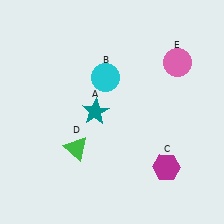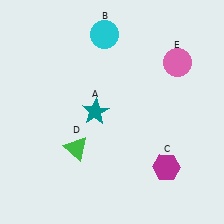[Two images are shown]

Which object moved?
The cyan circle (B) moved up.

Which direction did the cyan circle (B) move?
The cyan circle (B) moved up.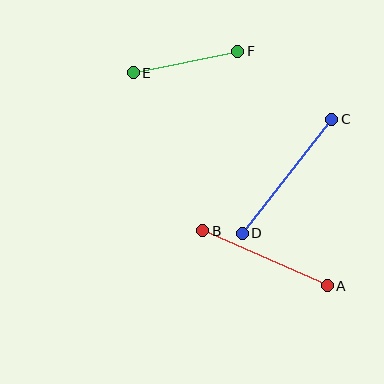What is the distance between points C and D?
The distance is approximately 145 pixels.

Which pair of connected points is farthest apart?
Points C and D are farthest apart.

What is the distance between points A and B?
The distance is approximately 136 pixels.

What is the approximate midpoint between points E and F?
The midpoint is at approximately (186, 62) pixels.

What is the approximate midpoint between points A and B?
The midpoint is at approximately (265, 258) pixels.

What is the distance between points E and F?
The distance is approximately 107 pixels.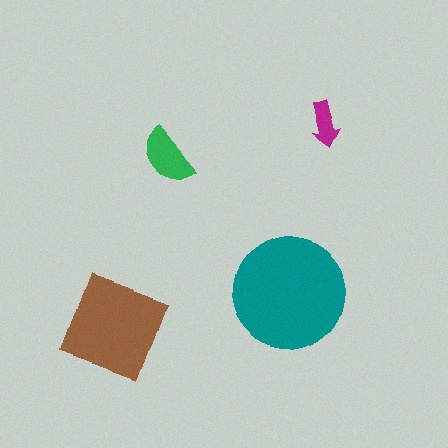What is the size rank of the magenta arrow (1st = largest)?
4th.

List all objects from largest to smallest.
The teal circle, the brown diamond, the green semicircle, the magenta arrow.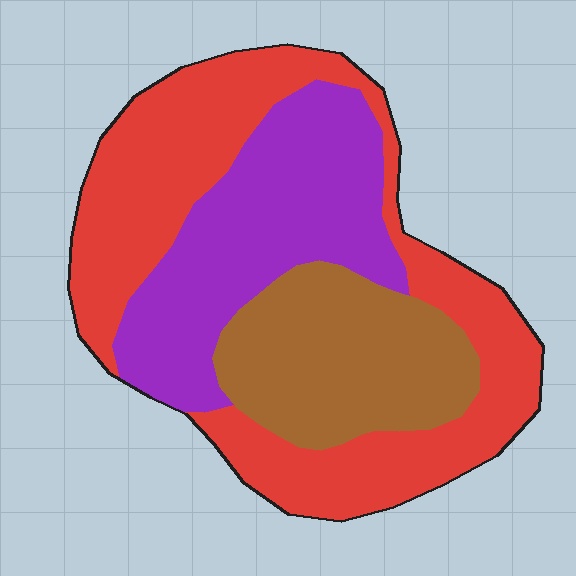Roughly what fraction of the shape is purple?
Purple covers about 30% of the shape.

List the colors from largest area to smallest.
From largest to smallest: red, purple, brown.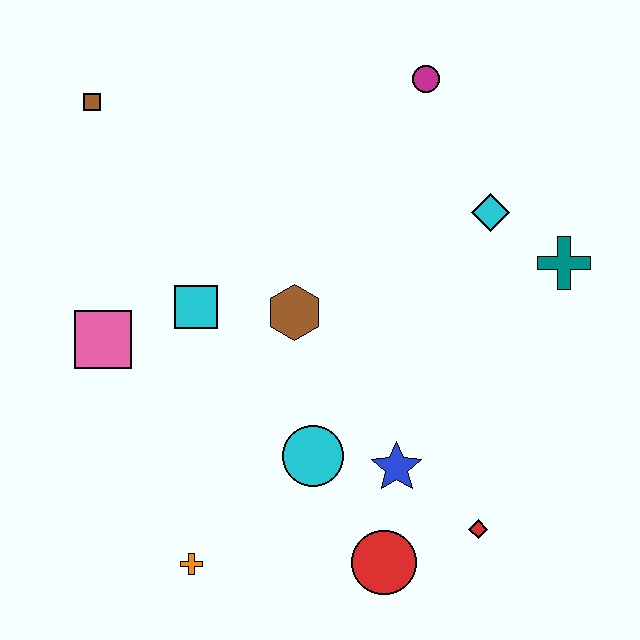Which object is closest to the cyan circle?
The blue star is closest to the cyan circle.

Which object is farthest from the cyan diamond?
The orange cross is farthest from the cyan diamond.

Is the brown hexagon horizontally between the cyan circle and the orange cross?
Yes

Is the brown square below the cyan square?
No